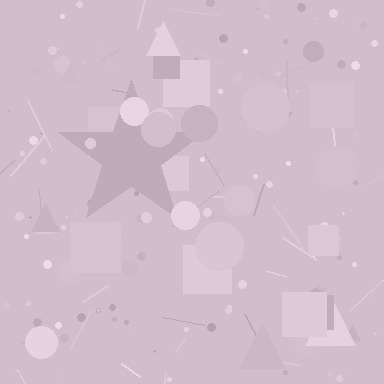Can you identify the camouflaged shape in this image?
The camouflaged shape is a star.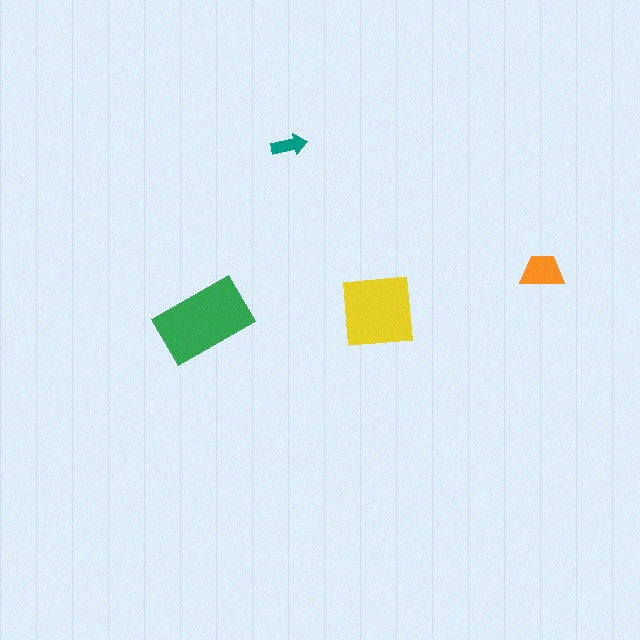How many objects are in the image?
There are 4 objects in the image.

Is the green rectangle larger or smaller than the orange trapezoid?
Larger.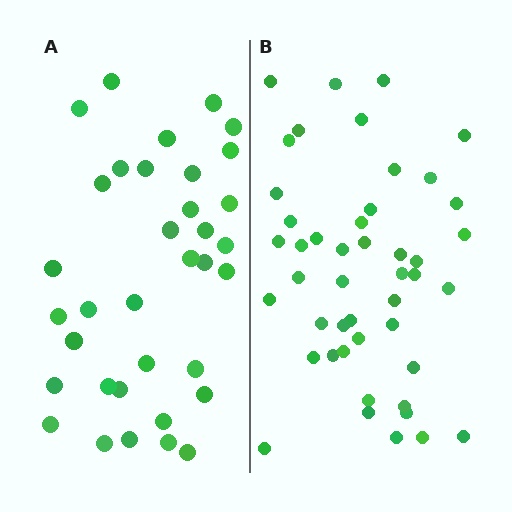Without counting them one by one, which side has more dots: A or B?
Region B (the right region) has more dots.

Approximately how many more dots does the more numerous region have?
Region B has roughly 12 or so more dots than region A.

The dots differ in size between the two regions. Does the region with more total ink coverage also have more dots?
No. Region A has more total ink coverage because its dots are larger, but region B actually contains more individual dots. Total area can be misleading — the number of items is what matters here.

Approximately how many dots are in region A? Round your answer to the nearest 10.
About 40 dots. (The exact count is 35, which rounds to 40.)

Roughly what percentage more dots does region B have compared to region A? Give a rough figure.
About 30% more.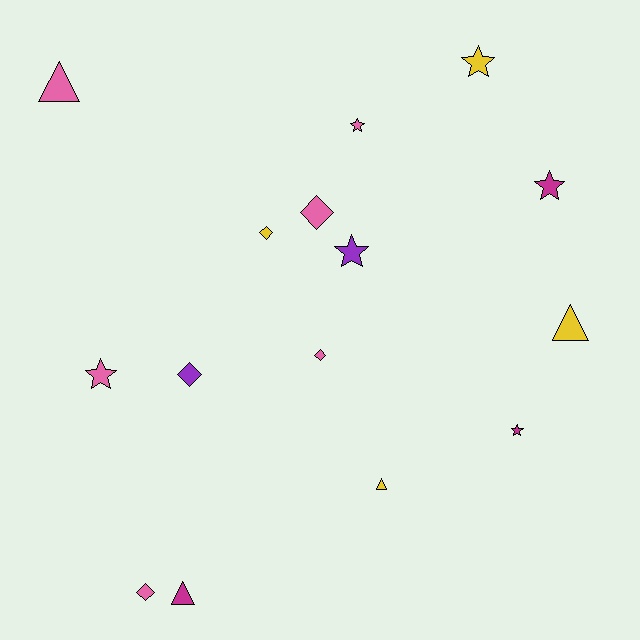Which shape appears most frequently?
Star, with 6 objects.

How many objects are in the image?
There are 15 objects.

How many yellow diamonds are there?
There is 1 yellow diamond.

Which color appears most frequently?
Pink, with 6 objects.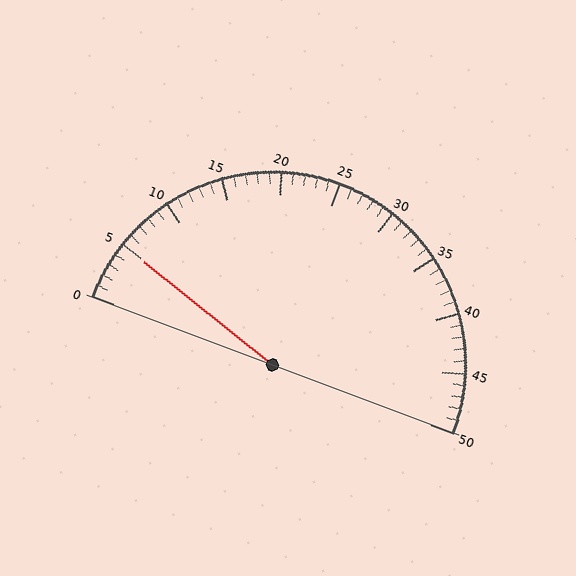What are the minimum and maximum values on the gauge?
The gauge ranges from 0 to 50.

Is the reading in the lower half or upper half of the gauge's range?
The reading is in the lower half of the range (0 to 50).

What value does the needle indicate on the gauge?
The needle indicates approximately 5.